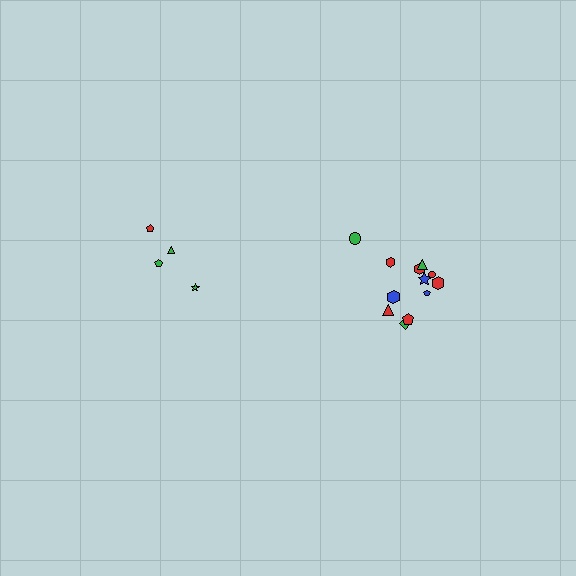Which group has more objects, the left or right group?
The right group.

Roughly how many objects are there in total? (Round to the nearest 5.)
Roughly 15 objects in total.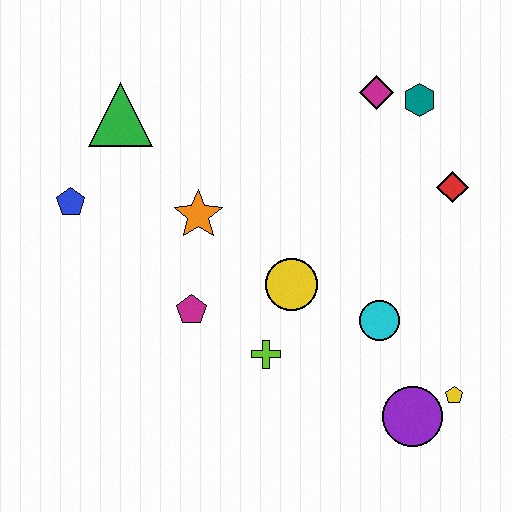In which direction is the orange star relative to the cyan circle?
The orange star is to the left of the cyan circle.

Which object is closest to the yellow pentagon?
The purple circle is closest to the yellow pentagon.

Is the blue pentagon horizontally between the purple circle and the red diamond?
No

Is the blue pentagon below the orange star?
No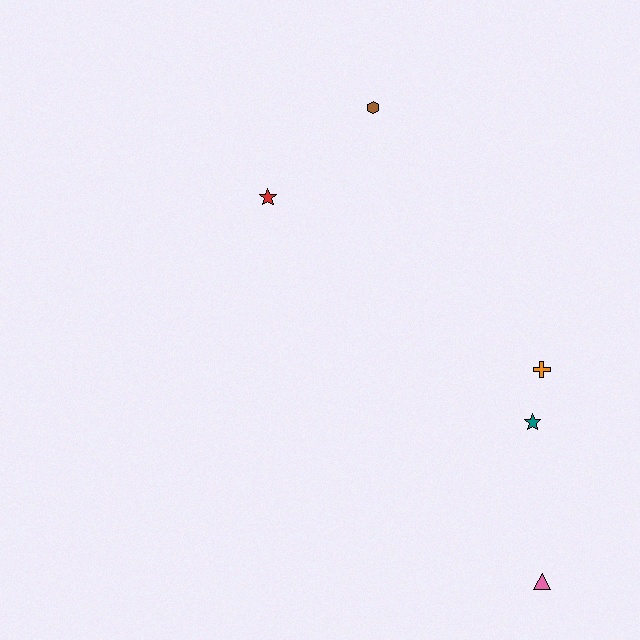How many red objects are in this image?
There is 1 red object.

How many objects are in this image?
There are 5 objects.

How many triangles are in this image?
There is 1 triangle.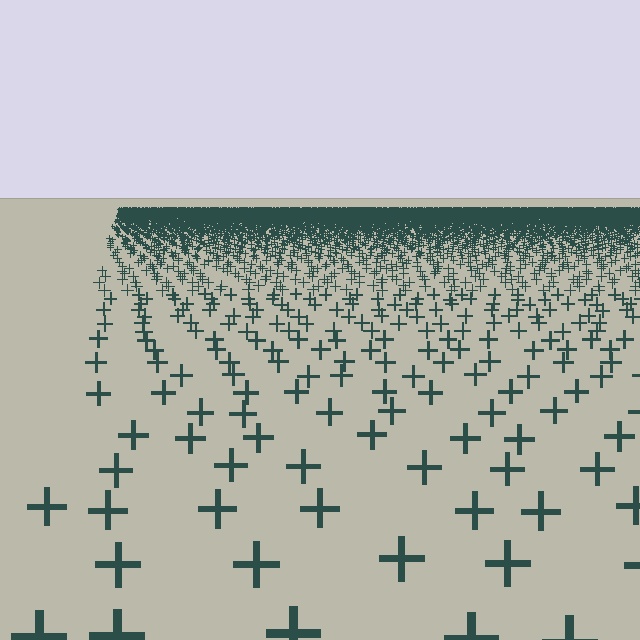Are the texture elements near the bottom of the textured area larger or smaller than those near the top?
Larger. Near the bottom, elements are closer to the viewer and appear at a bigger on-screen size.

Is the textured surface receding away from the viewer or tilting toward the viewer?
The surface is receding away from the viewer. Texture elements get smaller and denser toward the top.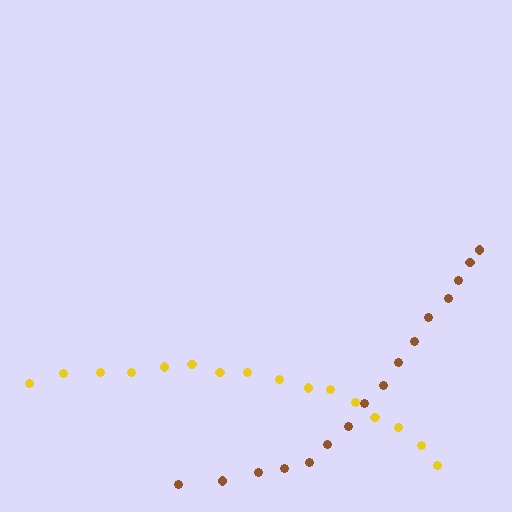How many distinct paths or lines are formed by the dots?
There are 2 distinct paths.